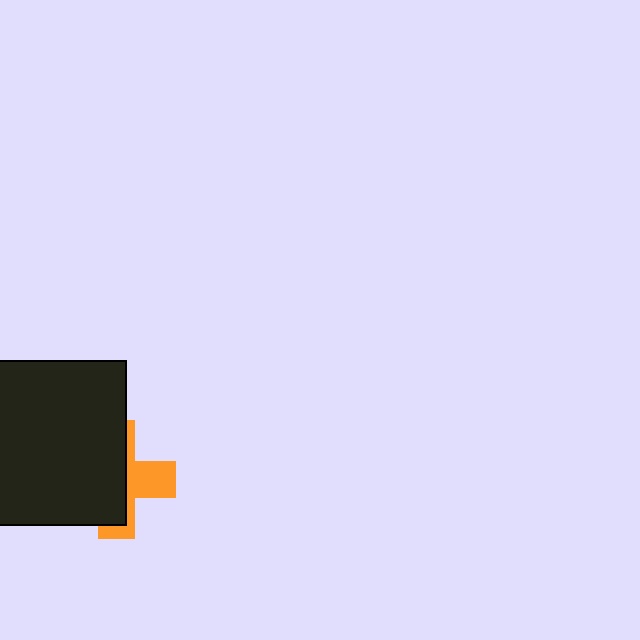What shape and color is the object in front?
The object in front is a black square.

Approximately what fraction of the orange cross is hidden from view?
Roughly 62% of the orange cross is hidden behind the black square.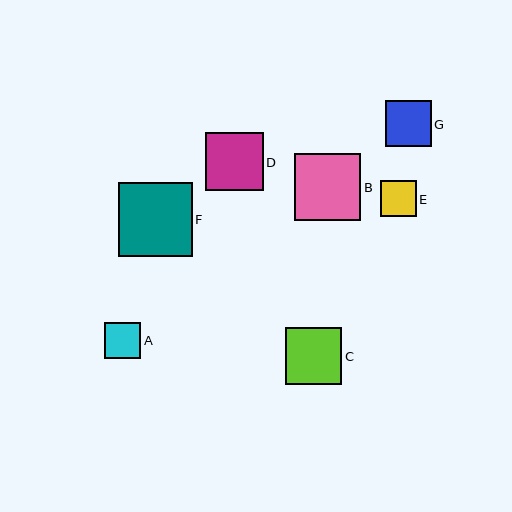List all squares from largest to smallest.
From largest to smallest: F, B, D, C, G, A, E.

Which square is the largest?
Square F is the largest with a size of approximately 73 pixels.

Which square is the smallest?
Square E is the smallest with a size of approximately 35 pixels.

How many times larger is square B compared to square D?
Square B is approximately 1.2 times the size of square D.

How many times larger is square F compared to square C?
Square F is approximately 1.3 times the size of square C.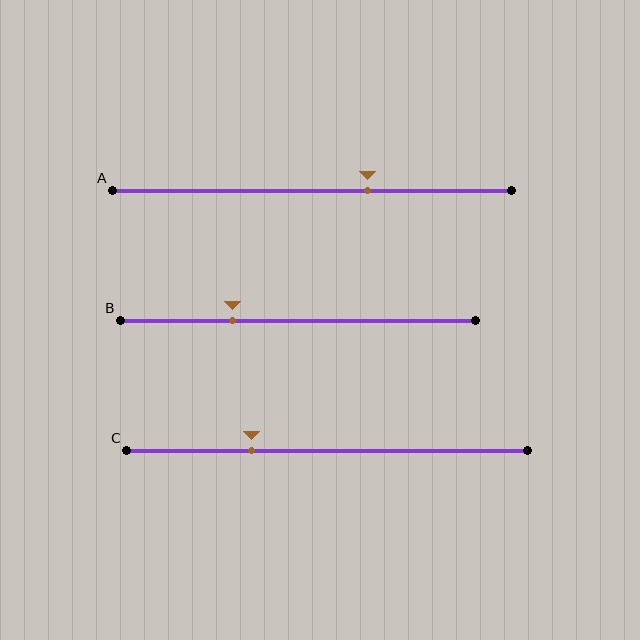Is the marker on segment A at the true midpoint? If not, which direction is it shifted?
No, the marker on segment A is shifted to the right by about 14% of the segment length.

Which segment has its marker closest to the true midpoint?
Segment A has its marker closest to the true midpoint.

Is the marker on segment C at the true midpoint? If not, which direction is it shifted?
No, the marker on segment C is shifted to the left by about 19% of the segment length.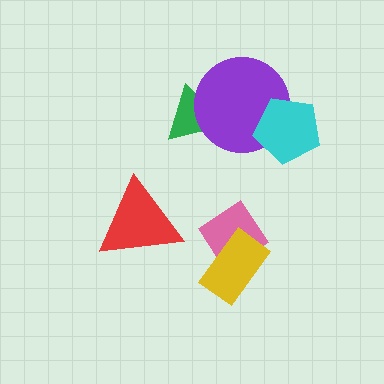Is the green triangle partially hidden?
Yes, it is partially covered by another shape.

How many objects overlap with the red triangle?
0 objects overlap with the red triangle.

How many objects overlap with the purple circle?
2 objects overlap with the purple circle.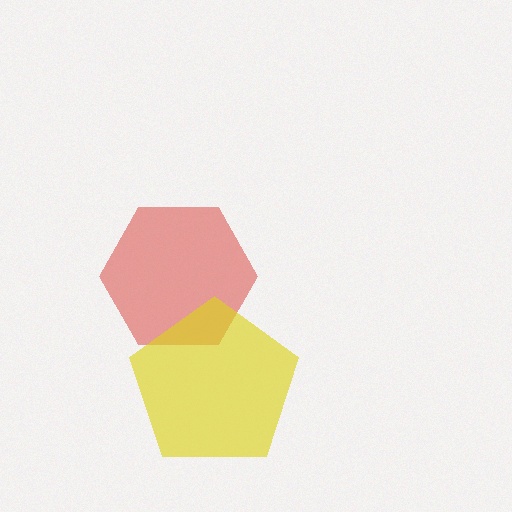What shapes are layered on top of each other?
The layered shapes are: a red hexagon, a yellow pentagon.